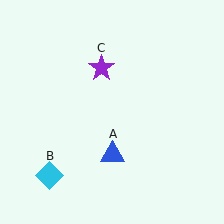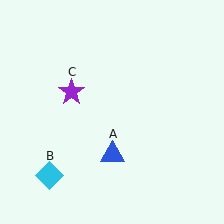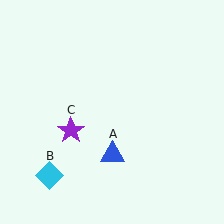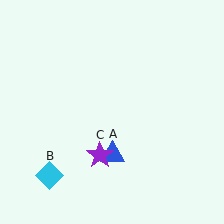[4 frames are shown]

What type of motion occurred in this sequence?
The purple star (object C) rotated counterclockwise around the center of the scene.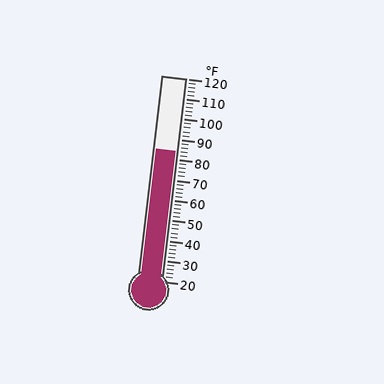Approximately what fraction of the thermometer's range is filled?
The thermometer is filled to approximately 65% of its range.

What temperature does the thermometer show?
The thermometer shows approximately 84°F.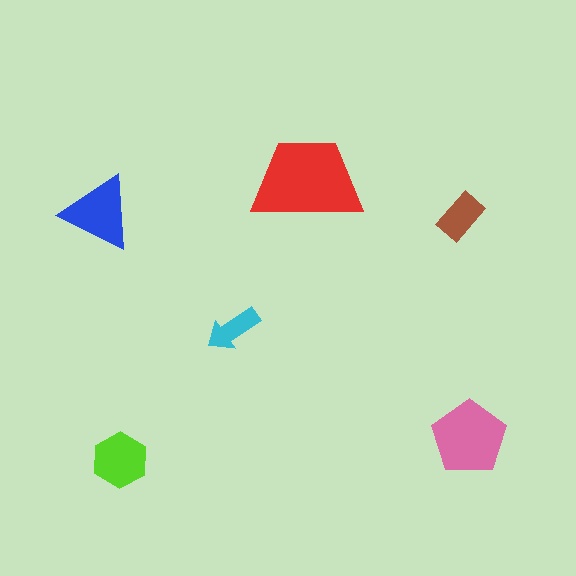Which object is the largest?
The red trapezoid.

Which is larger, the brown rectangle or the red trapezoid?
The red trapezoid.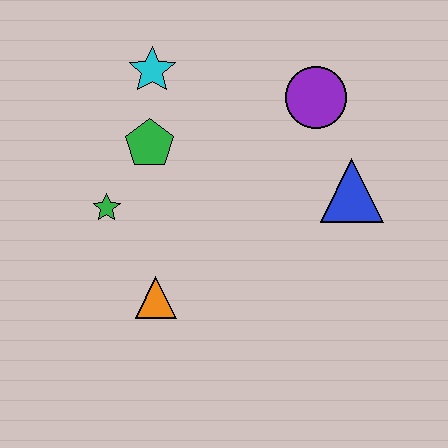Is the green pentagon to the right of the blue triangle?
No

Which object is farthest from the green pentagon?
The blue triangle is farthest from the green pentagon.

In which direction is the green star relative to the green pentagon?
The green star is below the green pentagon.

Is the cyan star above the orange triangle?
Yes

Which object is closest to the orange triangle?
The green star is closest to the orange triangle.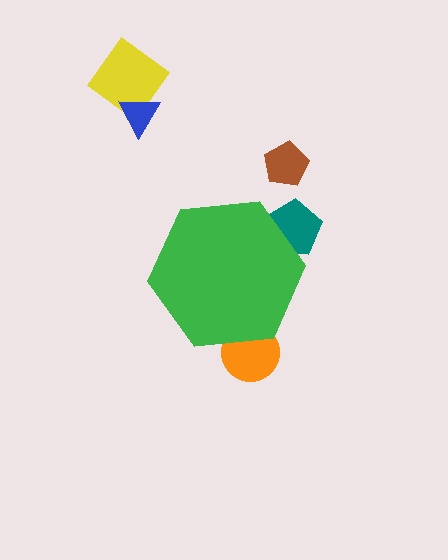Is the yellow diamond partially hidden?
No, the yellow diamond is fully visible.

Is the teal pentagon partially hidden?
Yes, the teal pentagon is partially hidden behind the green hexagon.